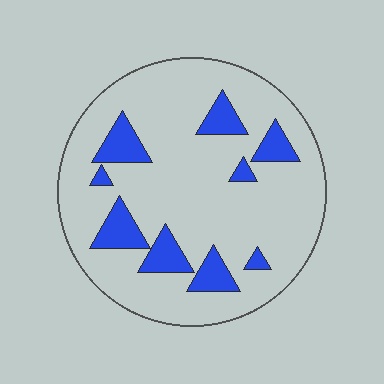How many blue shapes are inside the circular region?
9.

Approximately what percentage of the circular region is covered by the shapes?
Approximately 15%.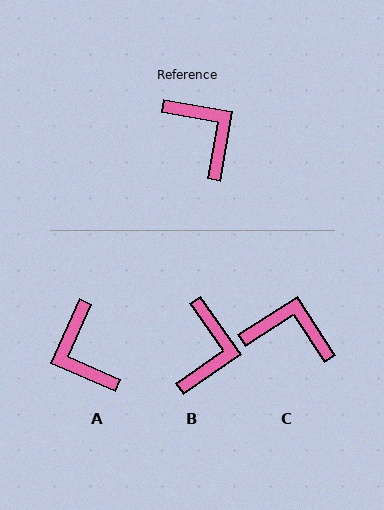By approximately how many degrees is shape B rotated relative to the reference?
Approximately 45 degrees clockwise.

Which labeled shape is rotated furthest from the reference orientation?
A, about 167 degrees away.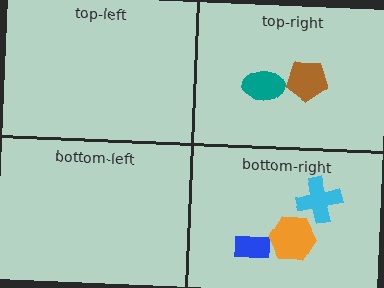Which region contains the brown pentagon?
The top-right region.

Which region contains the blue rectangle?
The bottom-right region.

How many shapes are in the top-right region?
2.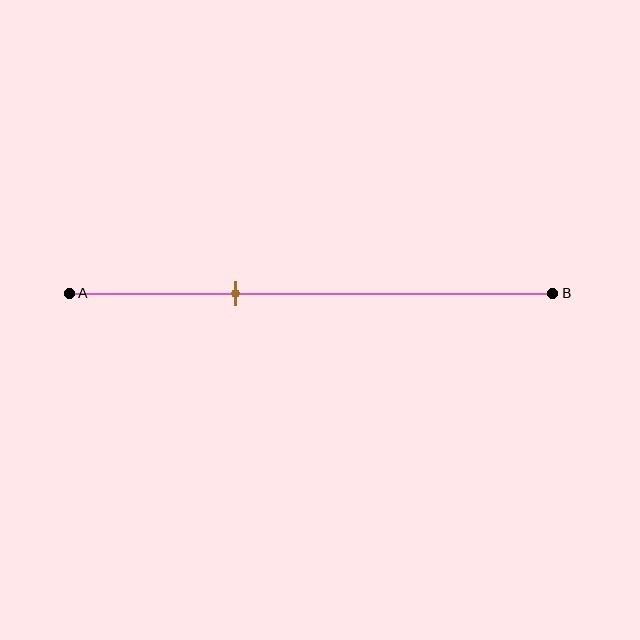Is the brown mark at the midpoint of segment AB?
No, the mark is at about 35% from A, not at the 50% midpoint.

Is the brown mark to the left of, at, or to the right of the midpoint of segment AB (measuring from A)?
The brown mark is to the left of the midpoint of segment AB.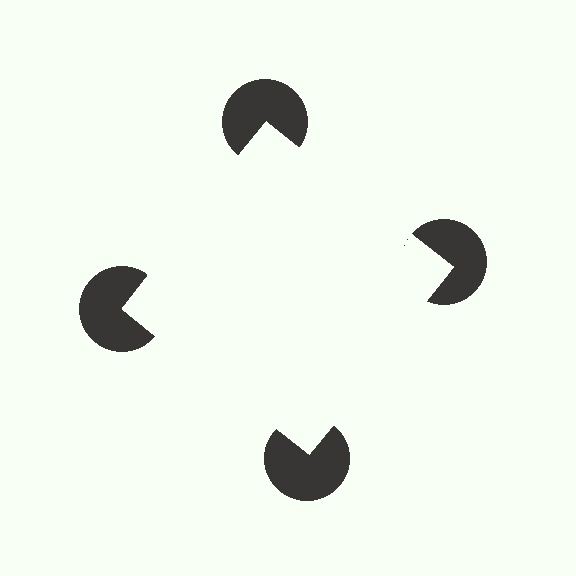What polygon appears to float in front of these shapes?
An illusory square — its edges are inferred from the aligned wedge cuts in the pac-man discs, not physically drawn.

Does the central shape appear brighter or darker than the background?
It typically appears slightly brighter than the background, even though no actual brightness change is drawn.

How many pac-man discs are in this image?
There are 4 — one at each vertex of the illusory square.